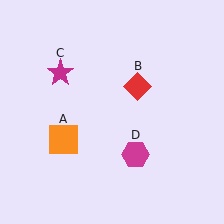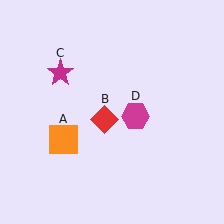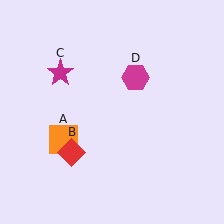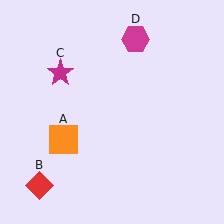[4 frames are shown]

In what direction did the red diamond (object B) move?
The red diamond (object B) moved down and to the left.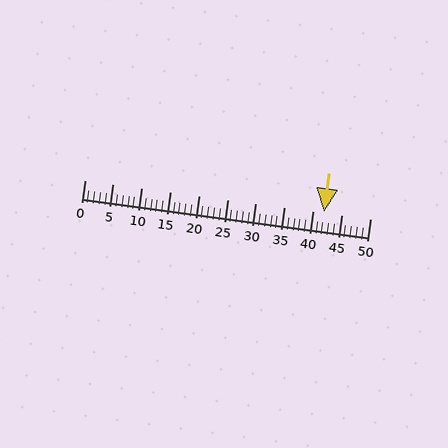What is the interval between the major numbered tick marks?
The major tick marks are spaced 5 units apart.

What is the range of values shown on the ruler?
The ruler shows values from 0 to 50.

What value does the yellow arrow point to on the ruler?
The yellow arrow points to approximately 42.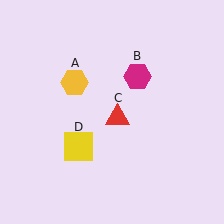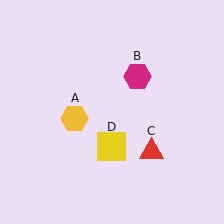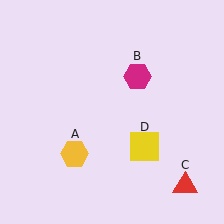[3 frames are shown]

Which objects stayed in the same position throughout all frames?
Magenta hexagon (object B) remained stationary.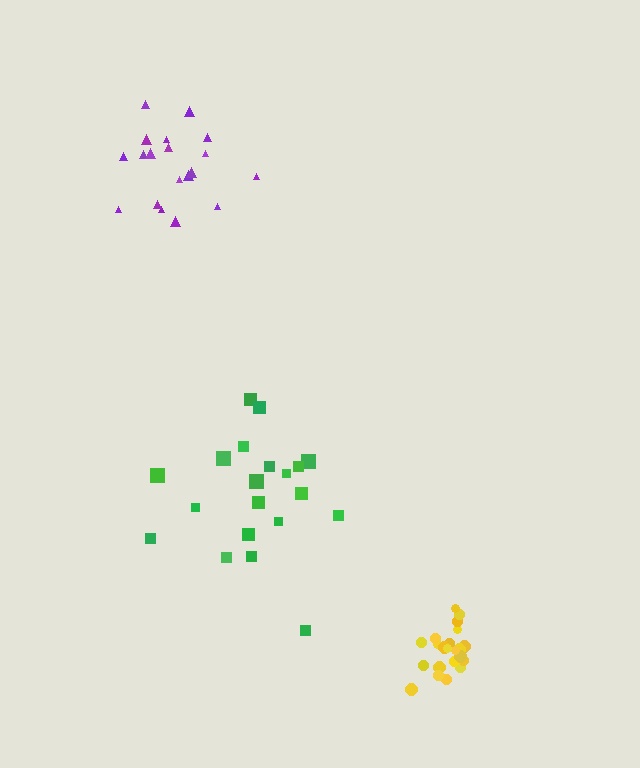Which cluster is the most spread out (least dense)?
Green.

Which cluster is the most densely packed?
Yellow.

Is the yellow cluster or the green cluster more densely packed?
Yellow.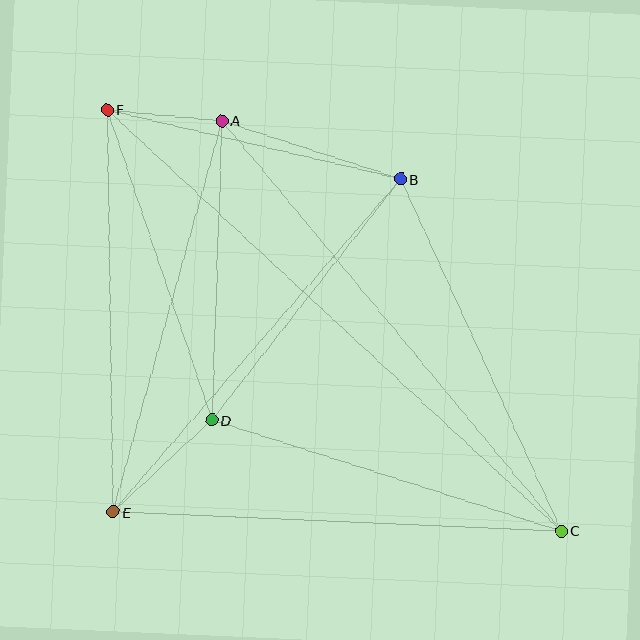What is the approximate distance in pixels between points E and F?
The distance between E and F is approximately 402 pixels.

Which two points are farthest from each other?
Points C and F are farthest from each other.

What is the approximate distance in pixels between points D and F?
The distance between D and F is approximately 327 pixels.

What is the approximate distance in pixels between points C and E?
The distance between C and E is approximately 449 pixels.